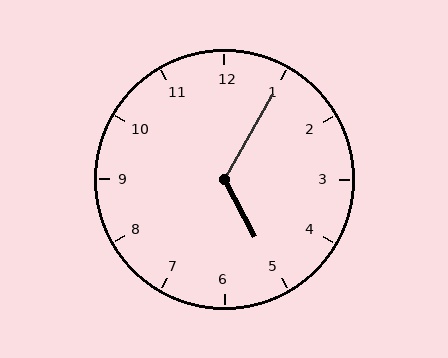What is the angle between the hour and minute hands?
Approximately 122 degrees.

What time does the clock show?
5:05.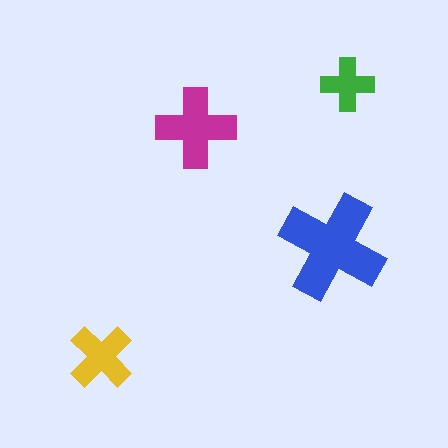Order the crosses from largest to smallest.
the blue one, the magenta one, the yellow one, the green one.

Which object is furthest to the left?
The yellow cross is leftmost.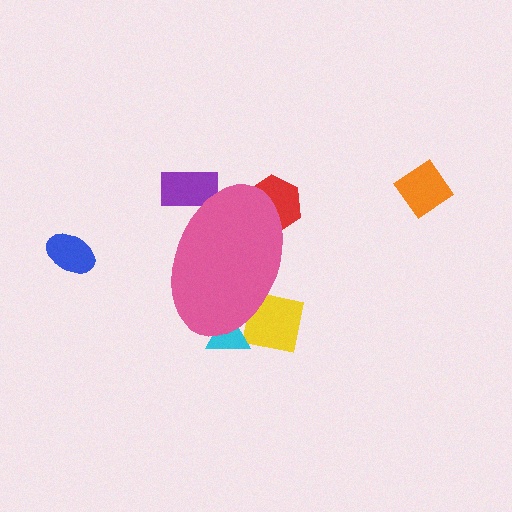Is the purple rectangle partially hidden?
Yes, the purple rectangle is partially hidden behind the pink ellipse.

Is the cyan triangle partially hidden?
Yes, the cyan triangle is partially hidden behind the pink ellipse.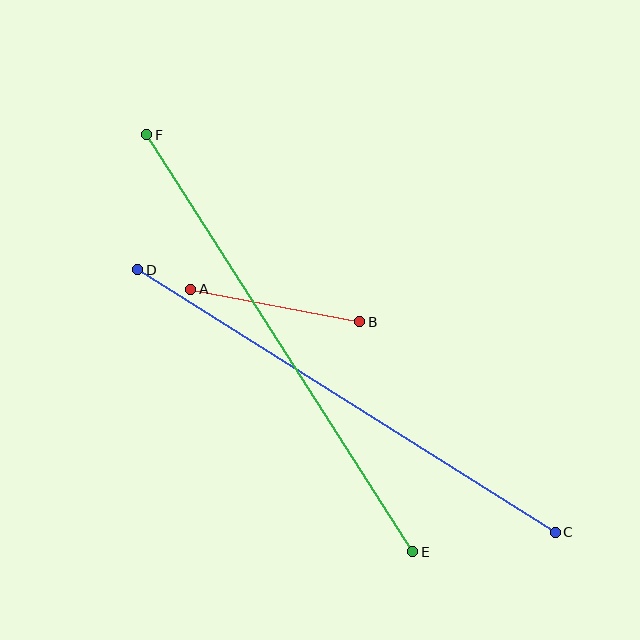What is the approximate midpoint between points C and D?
The midpoint is at approximately (347, 401) pixels.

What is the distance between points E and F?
The distance is approximately 495 pixels.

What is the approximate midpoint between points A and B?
The midpoint is at approximately (275, 305) pixels.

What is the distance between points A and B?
The distance is approximately 172 pixels.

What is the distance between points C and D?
The distance is approximately 493 pixels.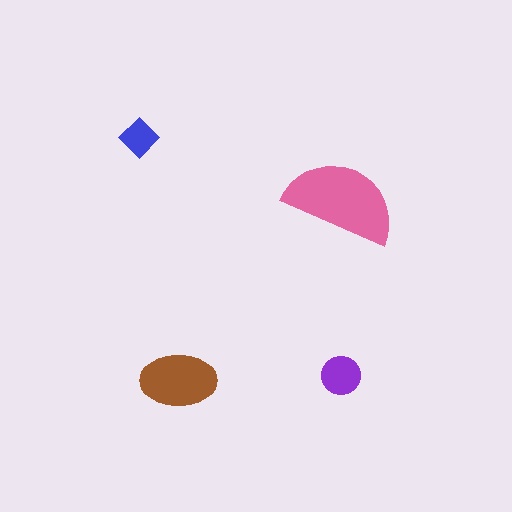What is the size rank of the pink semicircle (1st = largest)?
1st.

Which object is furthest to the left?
The blue diamond is leftmost.